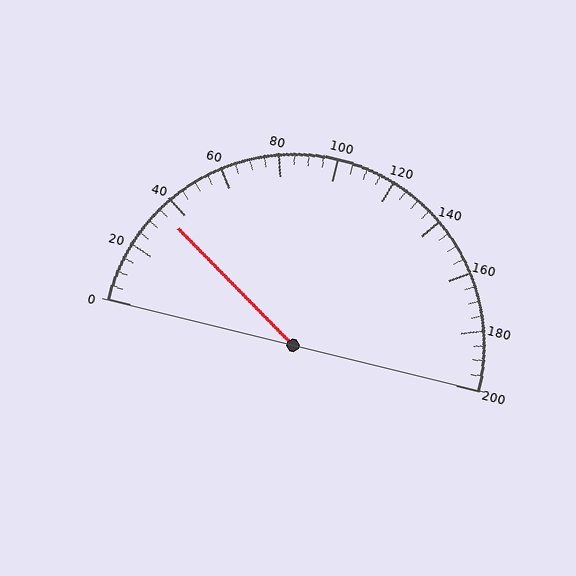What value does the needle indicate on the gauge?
The needle indicates approximately 35.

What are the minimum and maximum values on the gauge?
The gauge ranges from 0 to 200.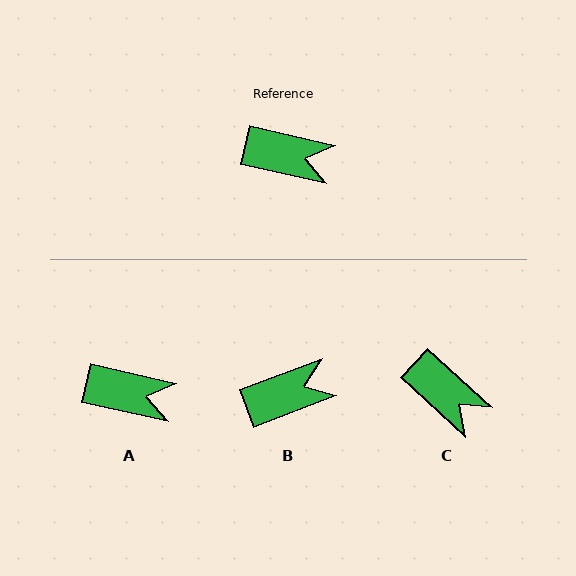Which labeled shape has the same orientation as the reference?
A.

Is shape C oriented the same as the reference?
No, it is off by about 30 degrees.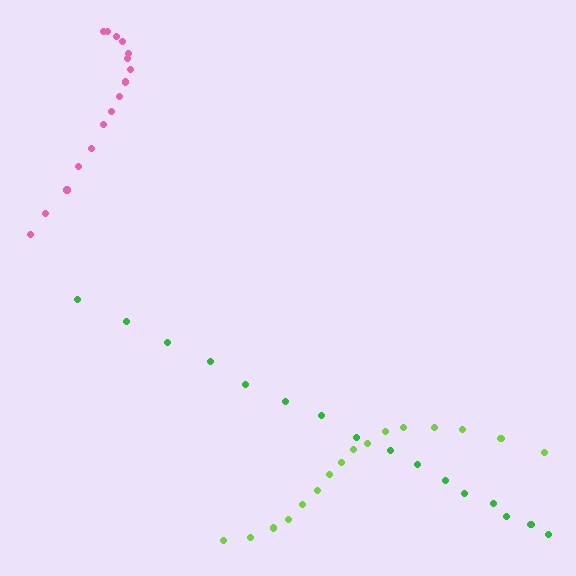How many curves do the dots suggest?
There are 3 distinct paths.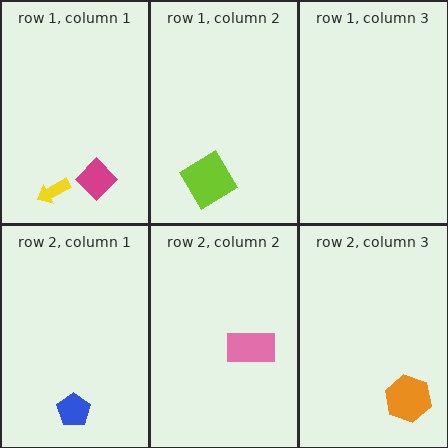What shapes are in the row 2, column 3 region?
The orange hexagon.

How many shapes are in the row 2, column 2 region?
1.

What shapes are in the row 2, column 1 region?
The blue pentagon.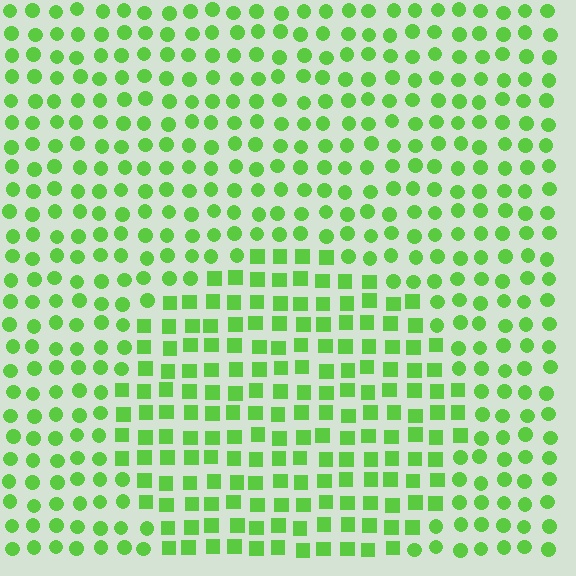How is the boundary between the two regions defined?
The boundary is defined by a change in element shape: squares inside vs. circles outside. All elements share the same color and spacing.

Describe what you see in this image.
The image is filled with small lime elements arranged in a uniform grid. A circle-shaped region contains squares, while the surrounding area contains circles. The boundary is defined purely by the change in element shape.